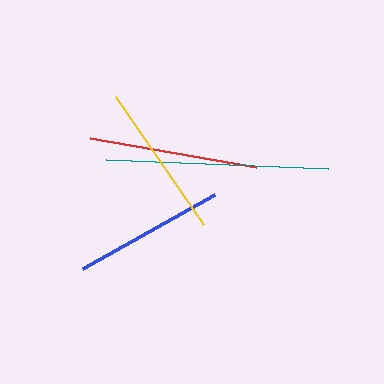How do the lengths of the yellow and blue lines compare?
The yellow and blue lines are approximately the same length.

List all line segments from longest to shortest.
From longest to shortest: teal, red, yellow, blue.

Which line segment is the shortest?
The blue line is the shortest at approximately 151 pixels.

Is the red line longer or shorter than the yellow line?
The red line is longer than the yellow line.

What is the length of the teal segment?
The teal segment is approximately 222 pixels long.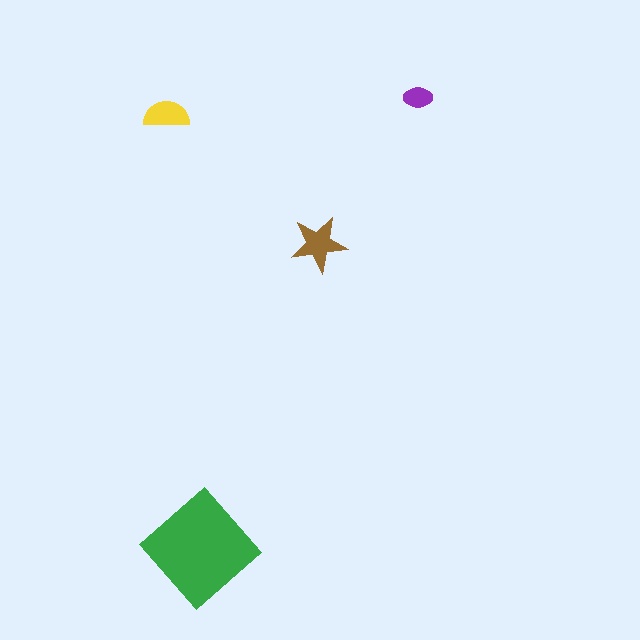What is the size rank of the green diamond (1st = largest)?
1st.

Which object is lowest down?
The green diamond is bottommost.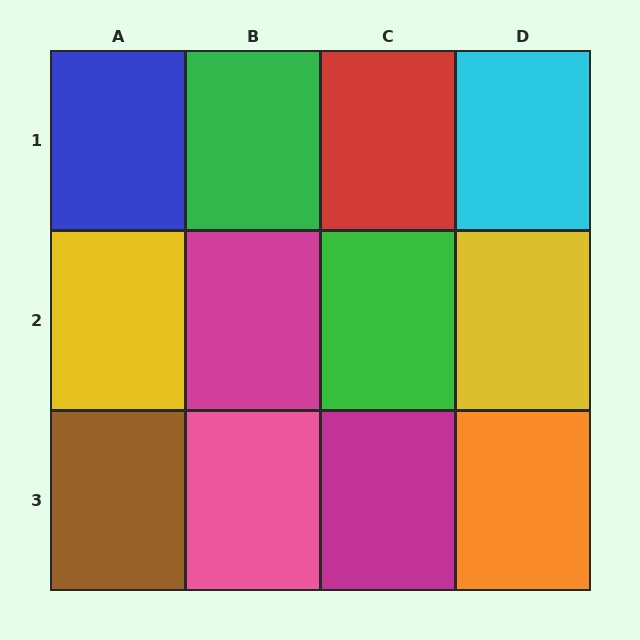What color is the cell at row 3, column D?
Orange.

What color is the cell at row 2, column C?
Green.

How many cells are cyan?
1 cell is cyan.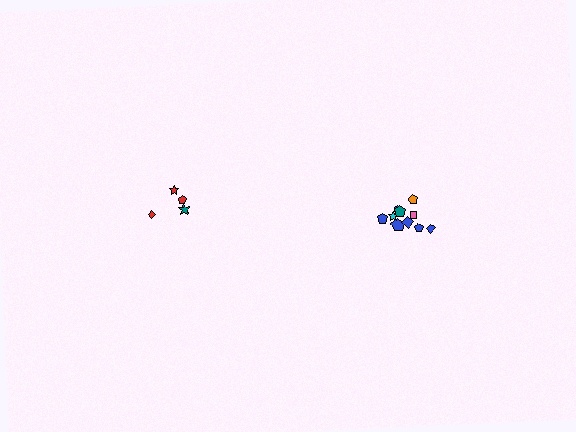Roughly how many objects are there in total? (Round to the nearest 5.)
Roughly 15 objects in total.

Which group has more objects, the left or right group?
The right group.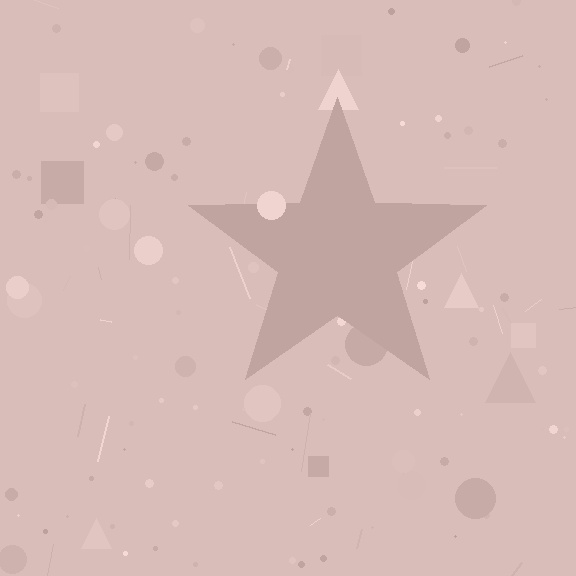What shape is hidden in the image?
A star is hidden in the image.